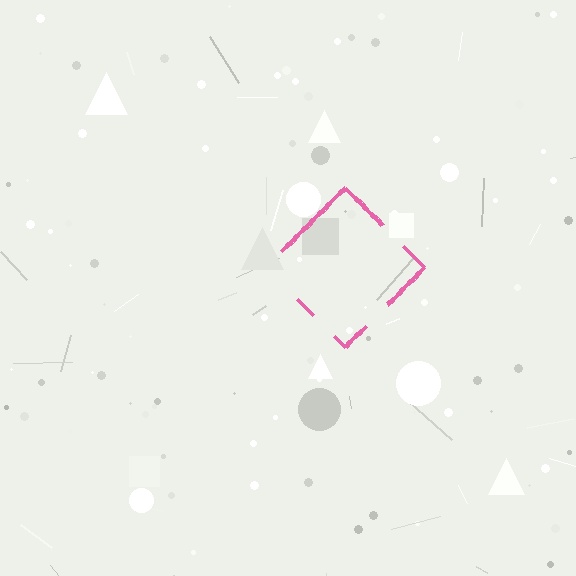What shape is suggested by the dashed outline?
The dashed outline suggests a diamond.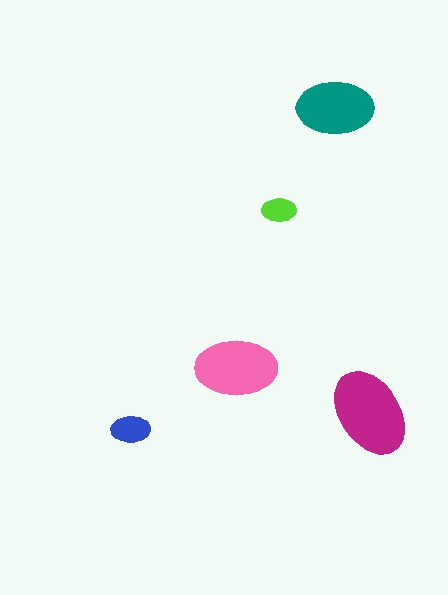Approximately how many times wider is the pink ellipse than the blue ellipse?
About 2 times wider.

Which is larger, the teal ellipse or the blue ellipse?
The teal one.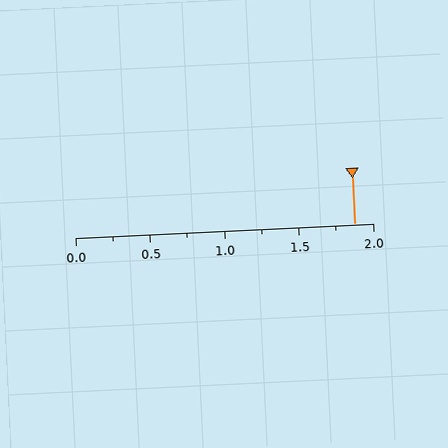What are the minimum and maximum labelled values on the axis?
The axis runs from 0.0 to 2.0.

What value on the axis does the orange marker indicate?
The marker indicates approximately 1.88.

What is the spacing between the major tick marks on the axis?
The major ticks are spaced 0.5 apart.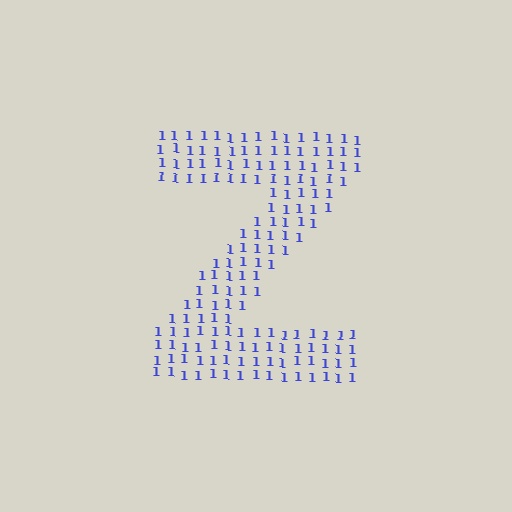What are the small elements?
The small elements are digit 1's.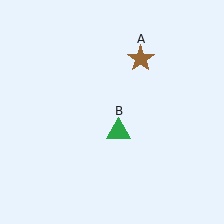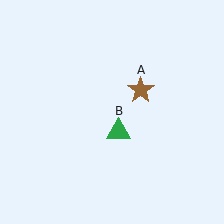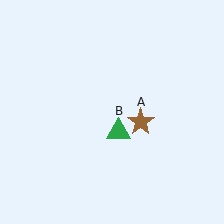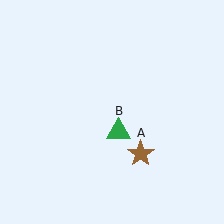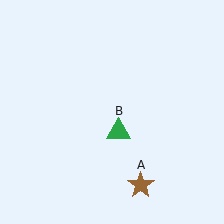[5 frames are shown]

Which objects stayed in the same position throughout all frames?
Green triangle (object B) remained stationary.